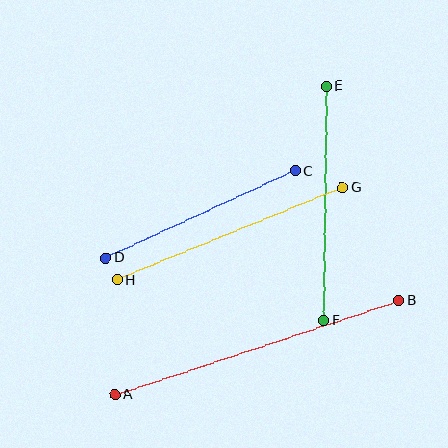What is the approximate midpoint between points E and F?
The midpoint is at approximately (325, 203) pixels.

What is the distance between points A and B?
The distance is approximately 299 pixels.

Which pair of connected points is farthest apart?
Points A and B are farthest apart.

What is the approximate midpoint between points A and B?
The midpoint is at approximately (257, 348) pixels.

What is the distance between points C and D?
The distance is approximately 208 pixels.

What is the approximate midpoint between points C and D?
The midpoint is at approximately (201, 214) pixels.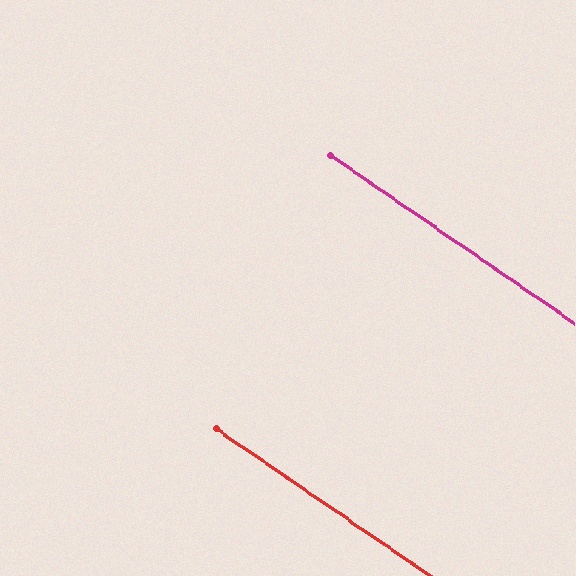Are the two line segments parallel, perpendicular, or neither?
Parallel — their directions differ by only 0.1°.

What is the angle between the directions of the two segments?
Approximately 0 degrees.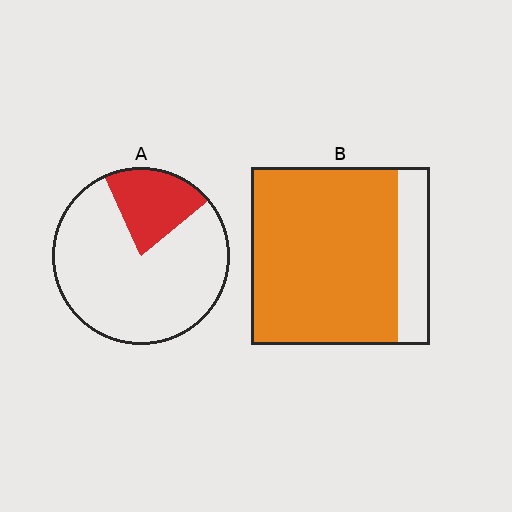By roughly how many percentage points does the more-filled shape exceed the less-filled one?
By roughly 60 percentage points (B over A).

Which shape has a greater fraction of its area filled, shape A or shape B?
Shape B.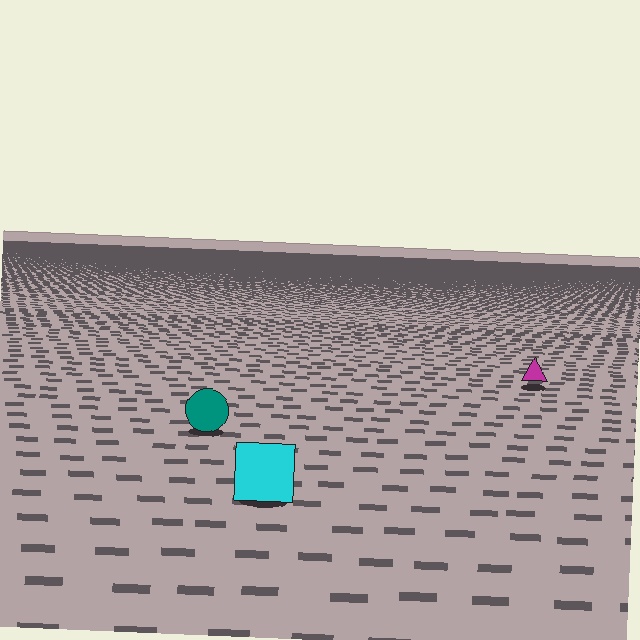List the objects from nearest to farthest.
From nearest to farthest: the cyan square, the teal circle, the magenta triangle.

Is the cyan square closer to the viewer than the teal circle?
Yes. The cyan square is closer — you can tell from the texture gradient: the ground texture is coarser near it.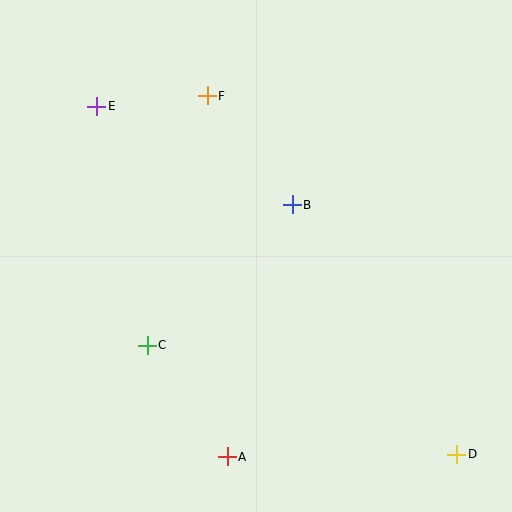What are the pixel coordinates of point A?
Point A is at (227, 457).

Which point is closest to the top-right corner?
Point B is closest to the top-right corner.